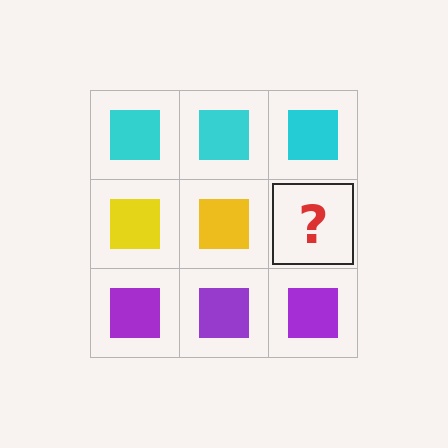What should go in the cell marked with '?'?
The missing cell should contain a yellow square.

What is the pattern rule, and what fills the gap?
The rule is that each row has a consistent color. The gap should be filled with a yellow square.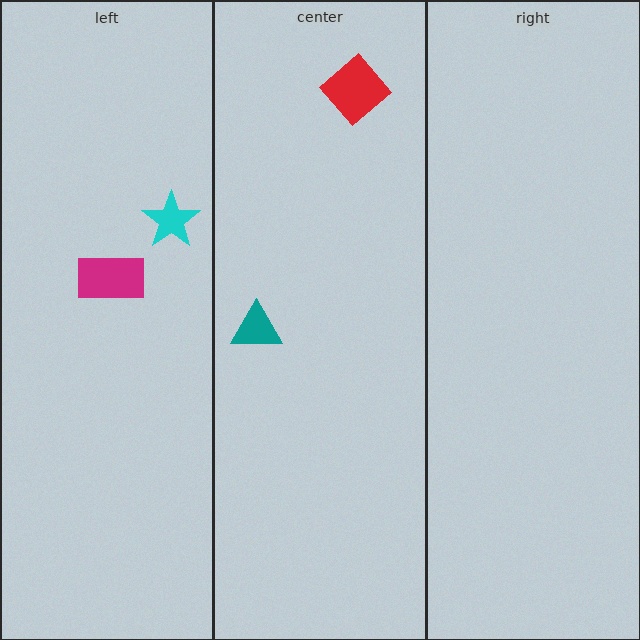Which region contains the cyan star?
The left region.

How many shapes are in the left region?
2.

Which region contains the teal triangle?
The center region.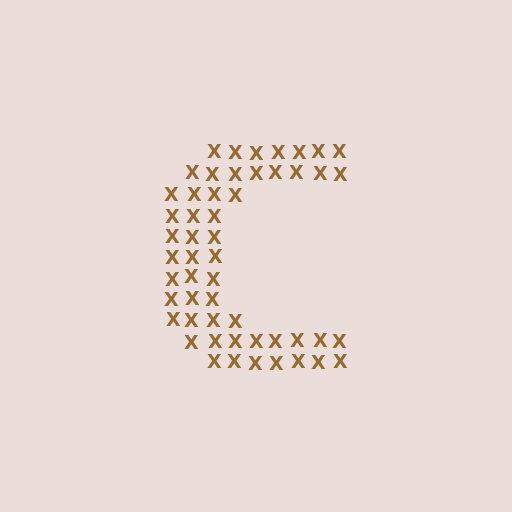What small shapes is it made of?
It is made of small letter X's.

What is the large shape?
The large shape is the letter C.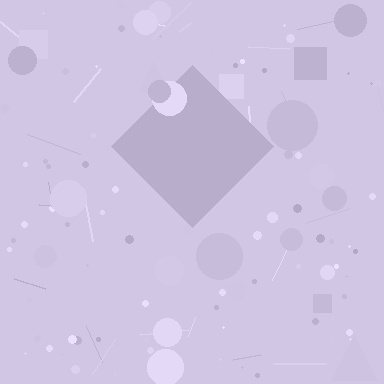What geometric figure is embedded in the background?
A diamond is embedded in the background.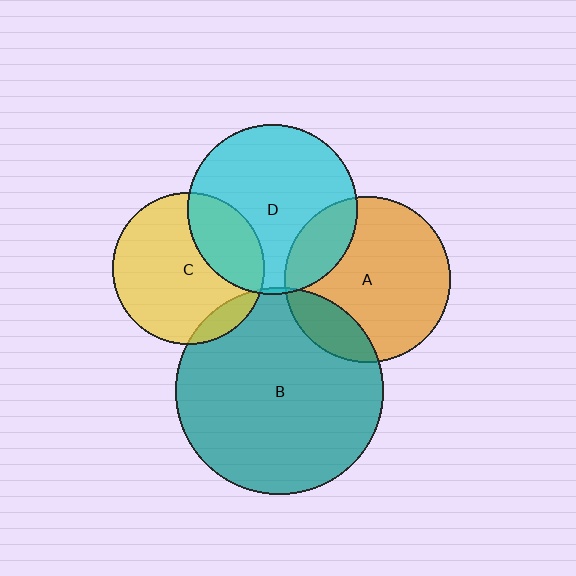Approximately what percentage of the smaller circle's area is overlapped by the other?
Approximately 25%.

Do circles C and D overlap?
Yes.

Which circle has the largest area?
Circle B (teal).